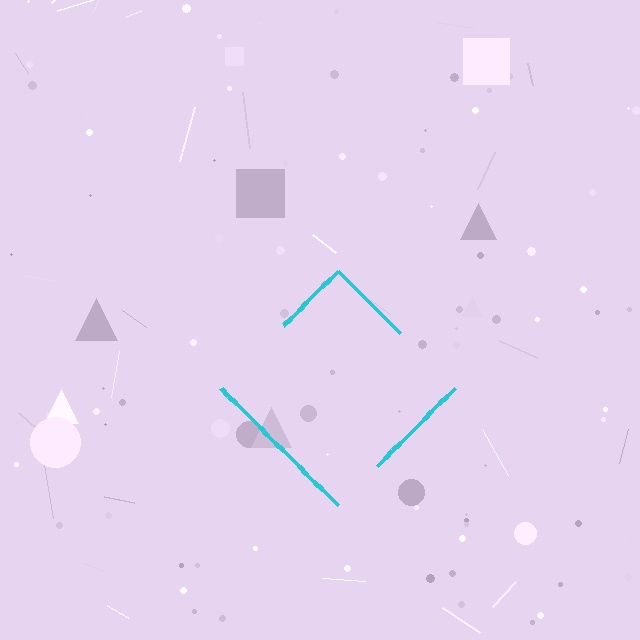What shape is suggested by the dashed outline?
The dashed outline suggests a diamond.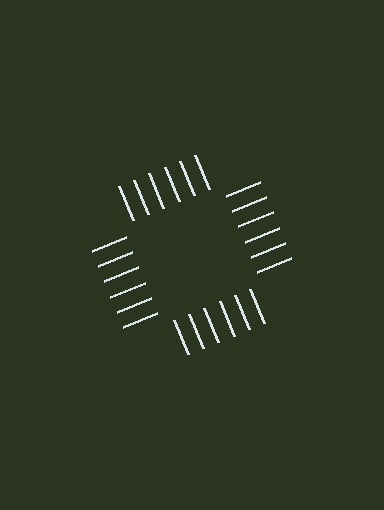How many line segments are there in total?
24 — 6 along each of the 4 edges.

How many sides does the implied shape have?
4 sides — the line-ends trace a square.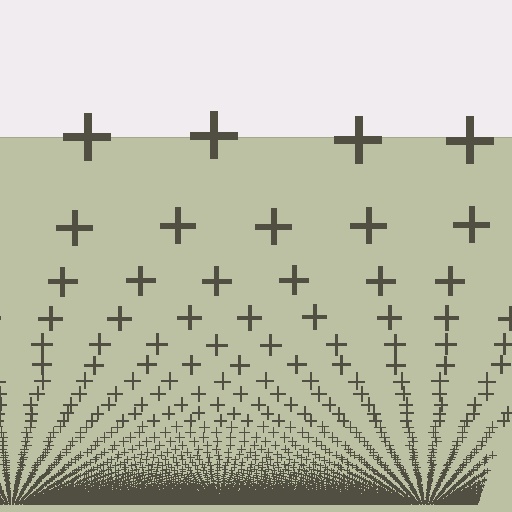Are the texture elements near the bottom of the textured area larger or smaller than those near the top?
Smaller. The gradient is inverted — elements near the bottom are smaller and denser.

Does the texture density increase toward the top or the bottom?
Density increases toward the bottom.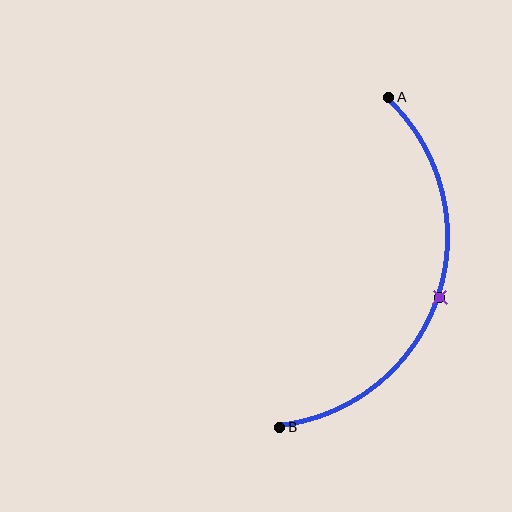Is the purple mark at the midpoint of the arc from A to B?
Yes. The purple mark lies on the arc at equal arc-length from both A and B — it is the arc midpoint.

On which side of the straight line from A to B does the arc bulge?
The arc bulges to the right of the straight line connecting A and B.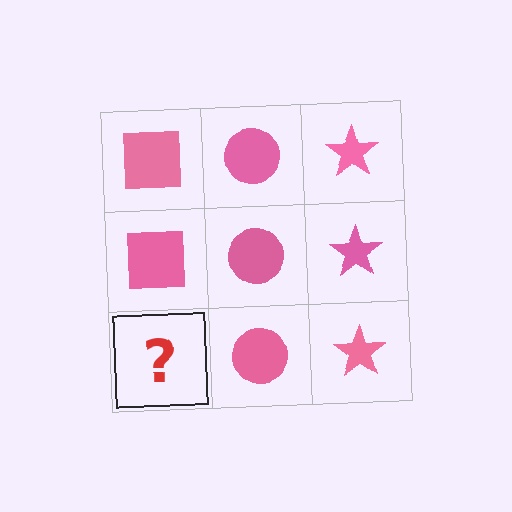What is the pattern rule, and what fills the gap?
The rule is that each column has a consistent shape. The gap should be filled with a pink square.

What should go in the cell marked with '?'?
The missing cell should contain a pink square.